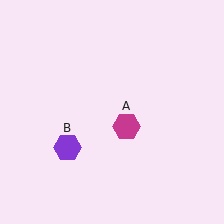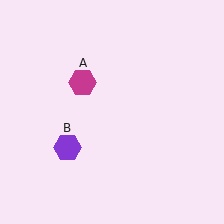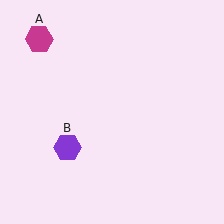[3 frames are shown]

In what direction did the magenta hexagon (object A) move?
The magenta hexagon (object A) moved up and to the left.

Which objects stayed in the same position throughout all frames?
Purple hexagon (object B) remained stationary.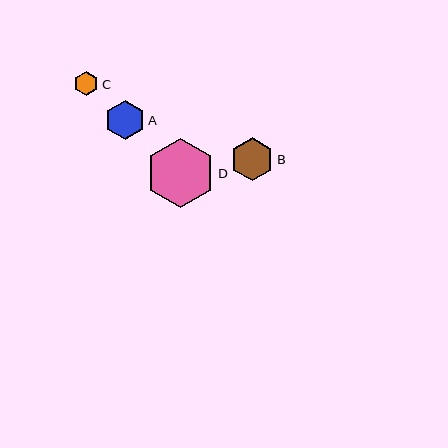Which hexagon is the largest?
Hexagon D is the largest with a size of approximately 69 pixels.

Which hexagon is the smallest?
Hexagon C is the smallest with a size of approximately 24 pixels.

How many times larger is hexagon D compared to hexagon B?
Hexagon D is approximately 1.6 times the size of hexagon B.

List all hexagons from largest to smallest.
From largest to smallest: D, B, A, C.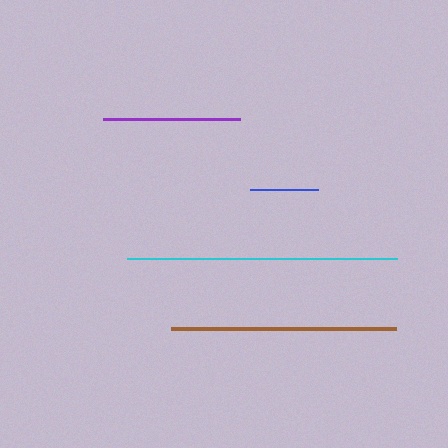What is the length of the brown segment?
The brown segment is approximately 225 pixels long.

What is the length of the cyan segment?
The cyan segment is approximately 269 pixels long.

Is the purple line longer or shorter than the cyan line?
The cyan line is longer than the purple line.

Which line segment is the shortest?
The blue line is the shortest at approximately 68 pixels.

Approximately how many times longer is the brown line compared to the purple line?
The brown line is approximately 1.6 times the length of the purple line.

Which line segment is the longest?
The cyan line is the longest at approximately 269 pixels.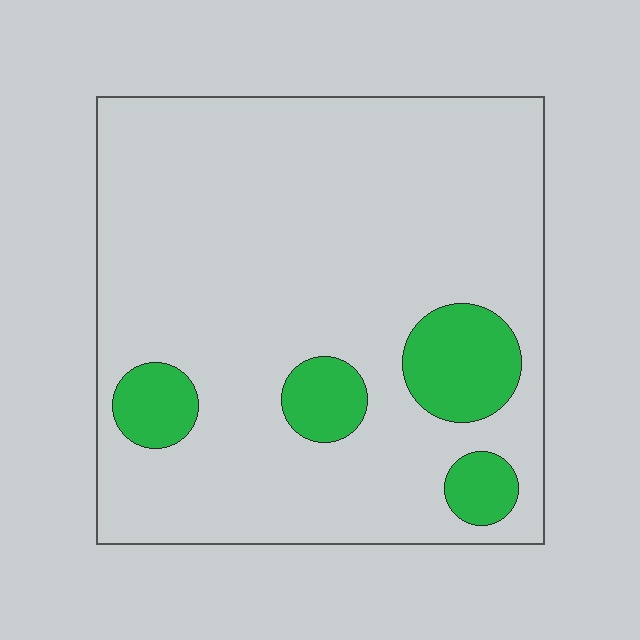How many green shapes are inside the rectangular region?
4.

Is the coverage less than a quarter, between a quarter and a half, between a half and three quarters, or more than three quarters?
Less than a quarter.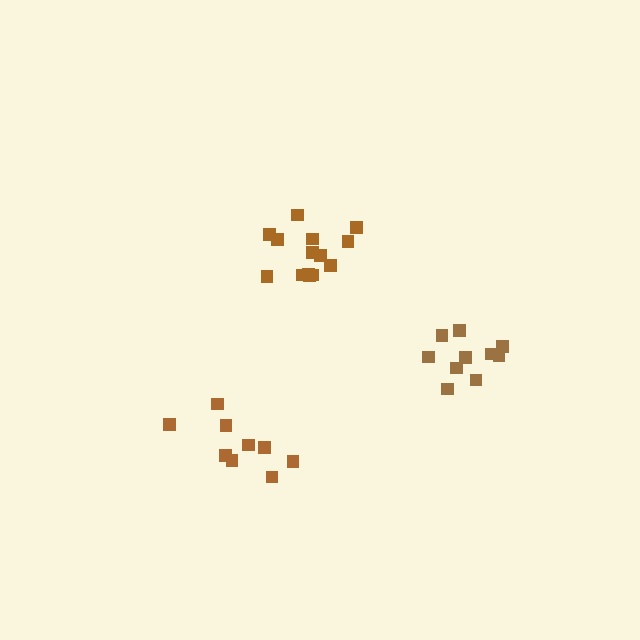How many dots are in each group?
Group 1: 14 dots, Group 2: 10 dots, Group 3: 9 dots (33 total).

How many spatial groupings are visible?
There are 3 spatial groupings.